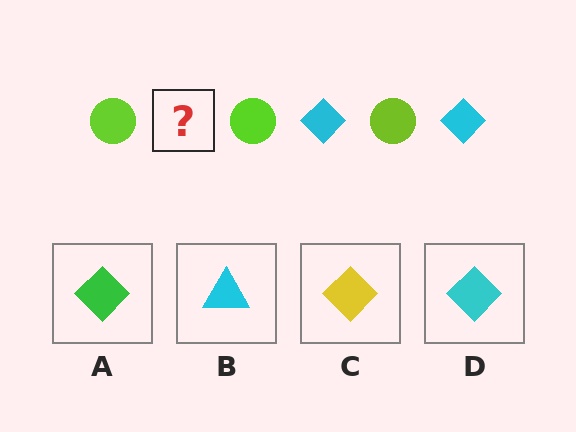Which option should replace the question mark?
Option D.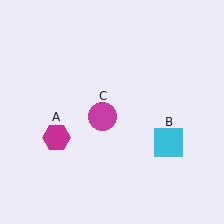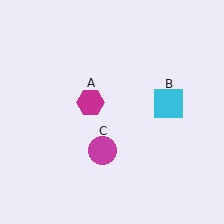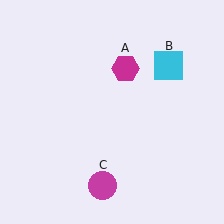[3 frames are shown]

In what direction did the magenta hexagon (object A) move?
The magenta hexagon (object A) moved up and to the right.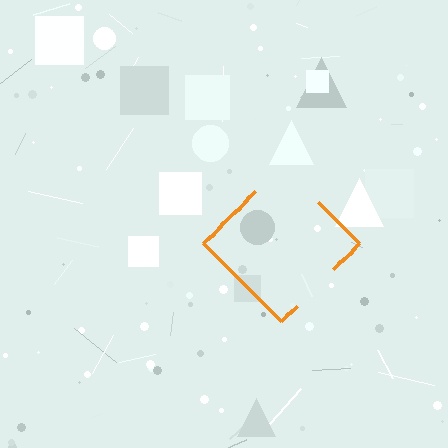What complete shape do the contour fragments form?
The contour fragments form a diamond.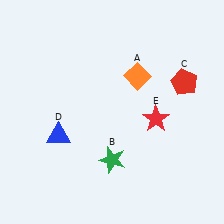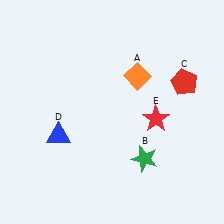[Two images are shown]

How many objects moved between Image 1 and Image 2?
1 object moved between the two images.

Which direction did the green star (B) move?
The green star (B) moved right.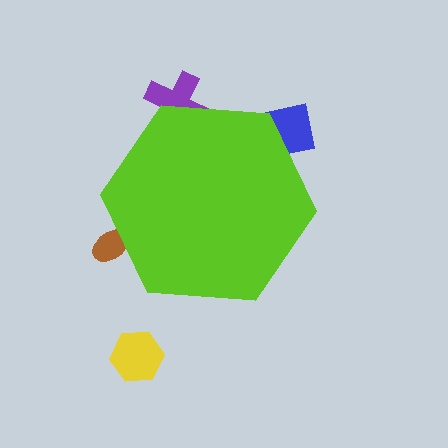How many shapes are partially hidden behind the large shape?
3 shapes are partially hidden.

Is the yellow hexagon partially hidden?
No, the yellow hexagon is fully visible.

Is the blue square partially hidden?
Yes, the blue square is partially hidden behind the lime hexagon.